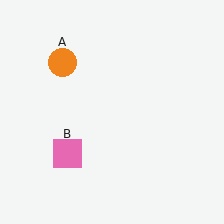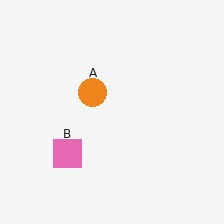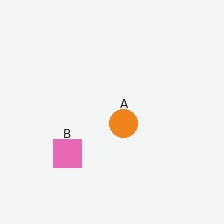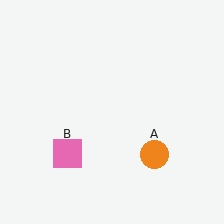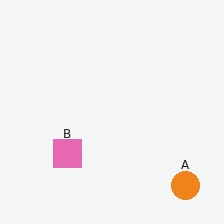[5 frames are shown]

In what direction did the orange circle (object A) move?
The orange circle (object A) moved down and to the right.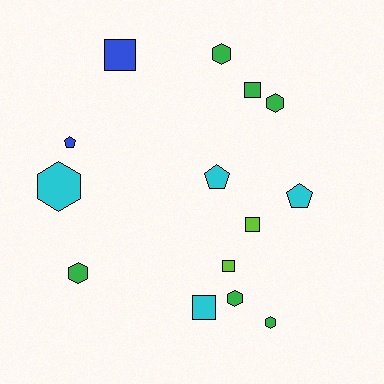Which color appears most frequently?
Green, with 6 objects.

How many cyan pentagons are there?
There are 2 cyan pentagons.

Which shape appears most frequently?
Hexagon, with 6 objects.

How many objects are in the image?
There are 14 objects.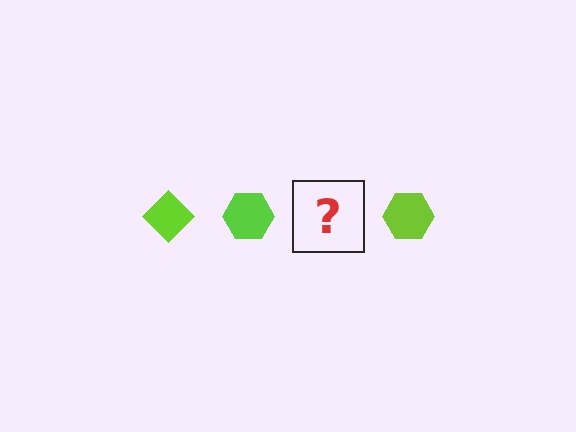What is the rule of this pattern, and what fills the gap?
The rule is that the pattern cycles through diamond, hexagon shapes in lime. The gap should be filled with a lime diamond.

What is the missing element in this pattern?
The missing element is a lime diamond.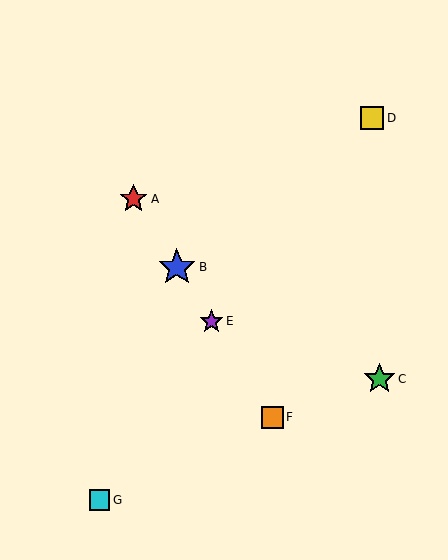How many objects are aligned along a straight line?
4 objects (A, B, E, F) are aligned along a straight line.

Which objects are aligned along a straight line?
Objects A, B, E, F are aligned along a straight line.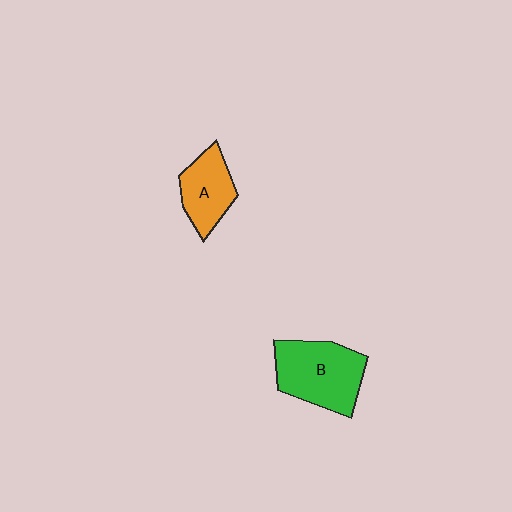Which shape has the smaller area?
Shape A (orange).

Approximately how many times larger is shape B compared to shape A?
Approximately 1.5 times.